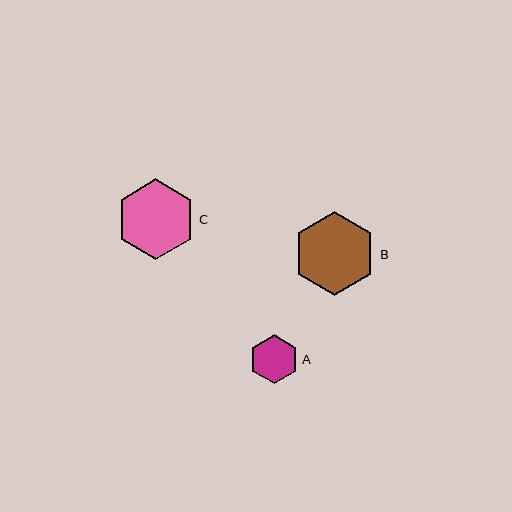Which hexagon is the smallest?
Hexagon A is the smallest with a size of approximately 49 pixels.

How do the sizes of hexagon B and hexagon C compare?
Hexagon B and hexagon C are approximately the same size.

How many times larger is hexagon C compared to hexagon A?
Hexagon C is approximately 1.6 times the size of hexagon A.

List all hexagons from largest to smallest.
From largest to smallest: B, C, A.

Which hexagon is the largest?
Hexagon B is the largest with a size of approximately 84 pixels.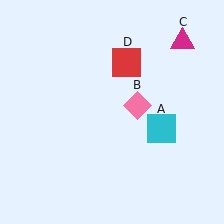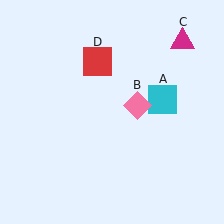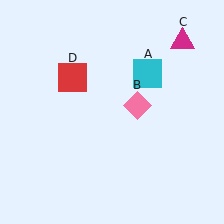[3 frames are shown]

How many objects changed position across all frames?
2 objects changed position: cyan square (object A), red square (object D).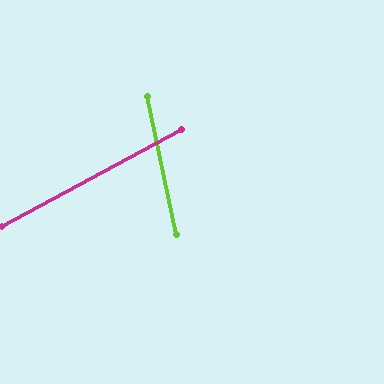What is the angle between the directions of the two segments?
Approximately 74 degrees.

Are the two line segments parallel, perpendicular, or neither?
Neither parallel nor perpendicular — they differ by about 74°.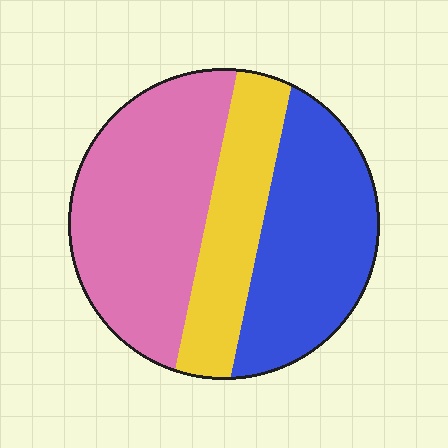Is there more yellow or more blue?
Blue.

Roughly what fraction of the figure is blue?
Blue covers about 35% of the figure.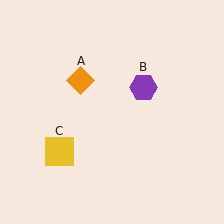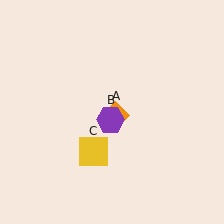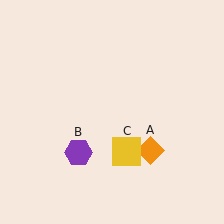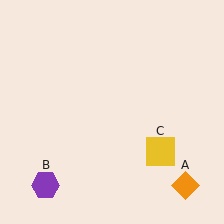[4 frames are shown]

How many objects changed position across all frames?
3 objects changed position: orange diamond (object A), purple hexagon (object B), yellow square (object C).